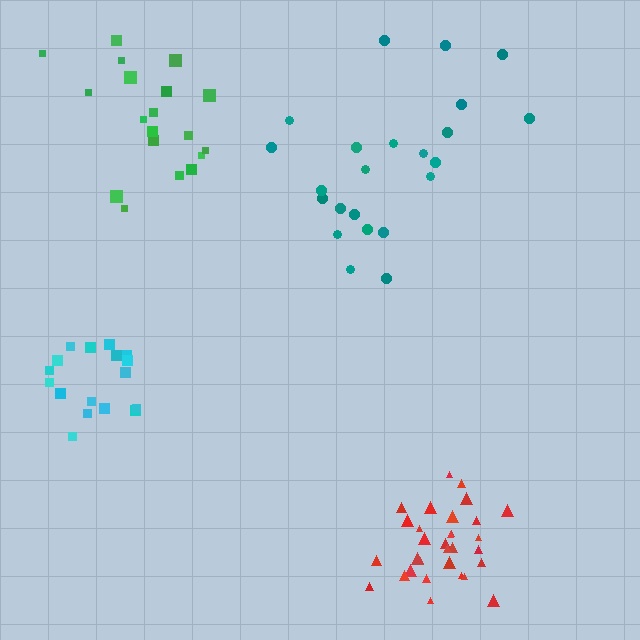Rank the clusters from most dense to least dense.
red, cyan, green, teal.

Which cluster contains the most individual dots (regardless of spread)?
Red (32).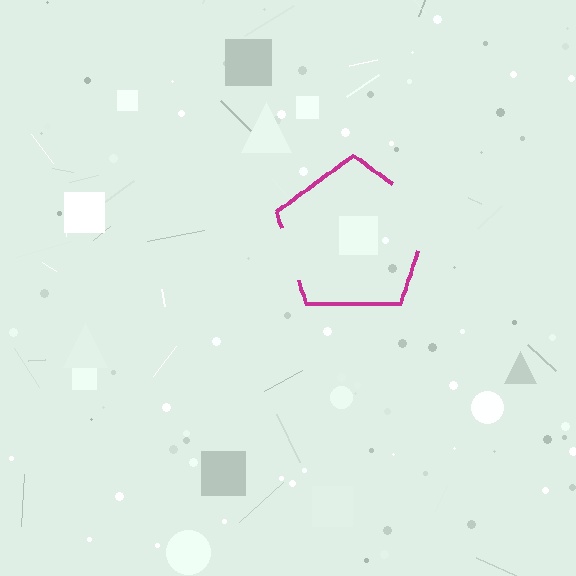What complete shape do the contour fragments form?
The contour fragments form a pentagon.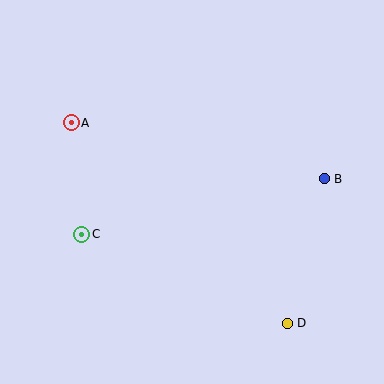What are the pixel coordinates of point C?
Point C is at (82, 234).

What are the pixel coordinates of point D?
Point D is at (287, 323).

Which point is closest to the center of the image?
Point C at (82, 234) is closest to the center.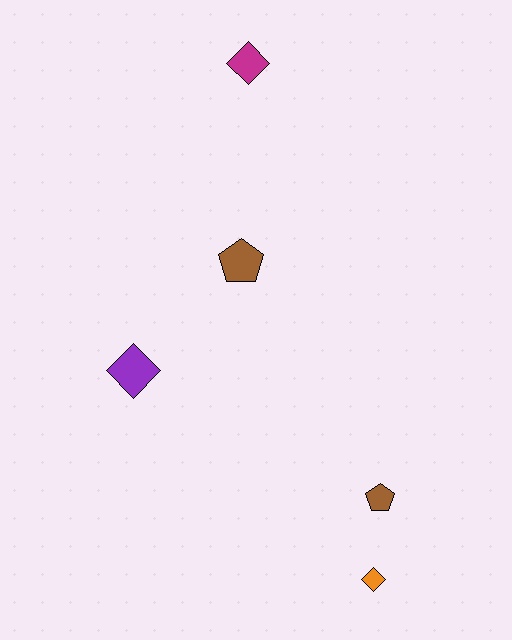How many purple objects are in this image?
There is 1 purple object.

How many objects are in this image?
There are 5 objects.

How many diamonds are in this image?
There are 3 diamonds.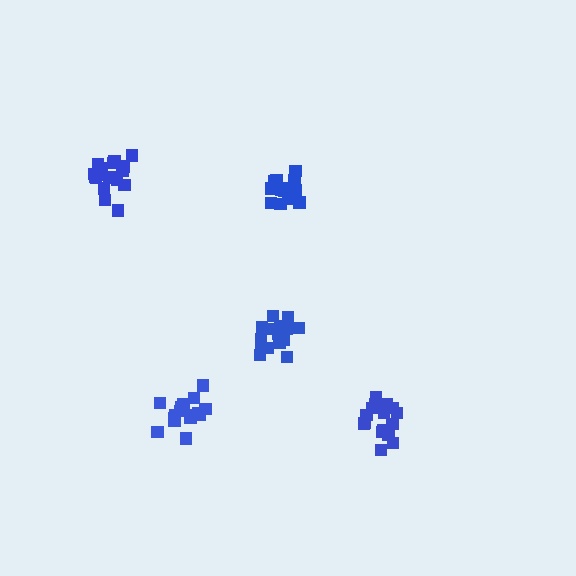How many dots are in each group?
Group 1: 18 dots, Group 2: 18 dots, Group 3: 16 dots, Group 4: 18 dots, Group 5: 16 dots (86 total).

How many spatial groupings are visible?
There are 5 spatial groupings.